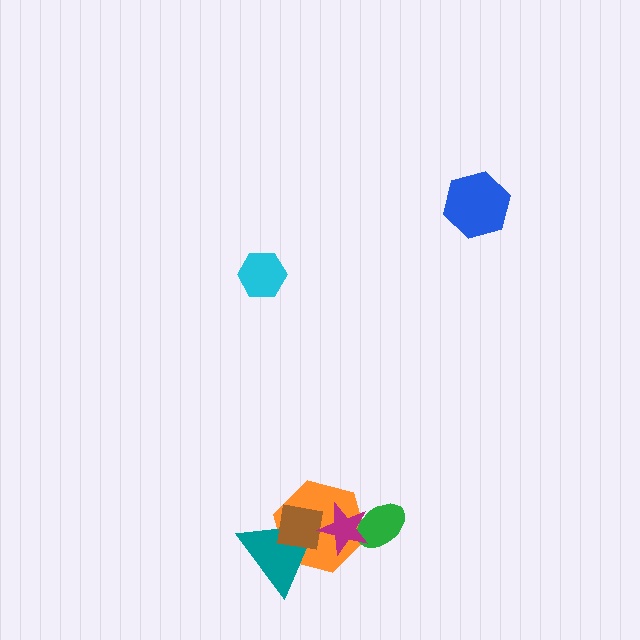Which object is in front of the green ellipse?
The magenta star is in front of the green ellipse.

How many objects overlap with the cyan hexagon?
0 objects overlap with the cyan hexagon.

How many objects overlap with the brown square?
3 objects overlap with the brown square.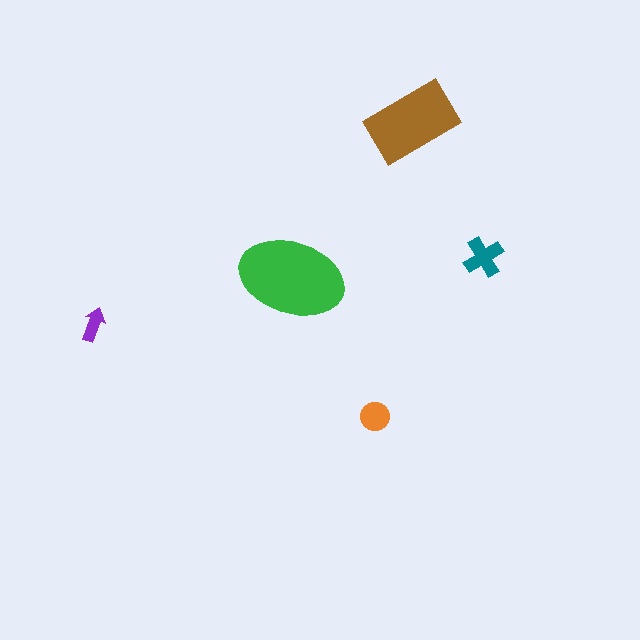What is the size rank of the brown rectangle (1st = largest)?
2nd.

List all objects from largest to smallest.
The green ellipse, the brown rectangle, the teal cross, the orange circle, the purple arrow.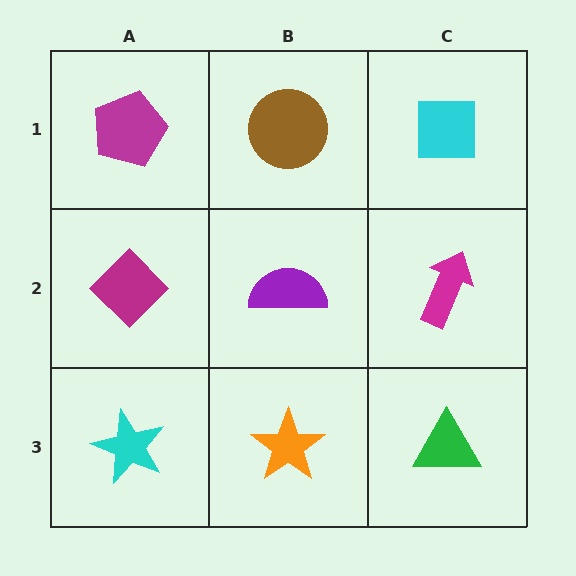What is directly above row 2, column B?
A brown circle.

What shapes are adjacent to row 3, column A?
A magenta diamond (row 2, column A), an orange star (row 3, column B).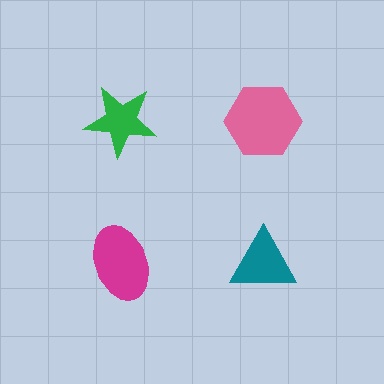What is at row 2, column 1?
A magenta ellipse.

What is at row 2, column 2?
A teal triangle.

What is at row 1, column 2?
A pink hexagon.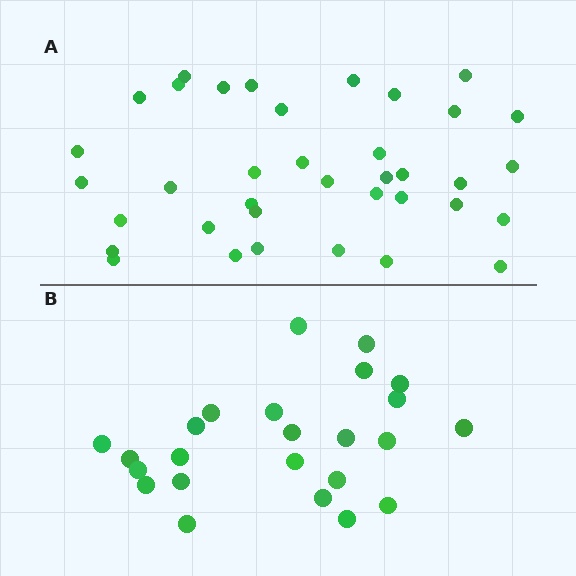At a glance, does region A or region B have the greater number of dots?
Region A (the top region) has more dots.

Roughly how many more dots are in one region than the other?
Region A has approximately 15 more dots than region B.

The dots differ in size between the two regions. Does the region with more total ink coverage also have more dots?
No. Region B has more total ink coverage because its dots are larger, but region A actually contains more individual dots. Total area can be misleading — the number of items is what matters here.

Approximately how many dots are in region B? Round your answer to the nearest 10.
About 20 dots. (The exact count is 24, which rounds to 20.)